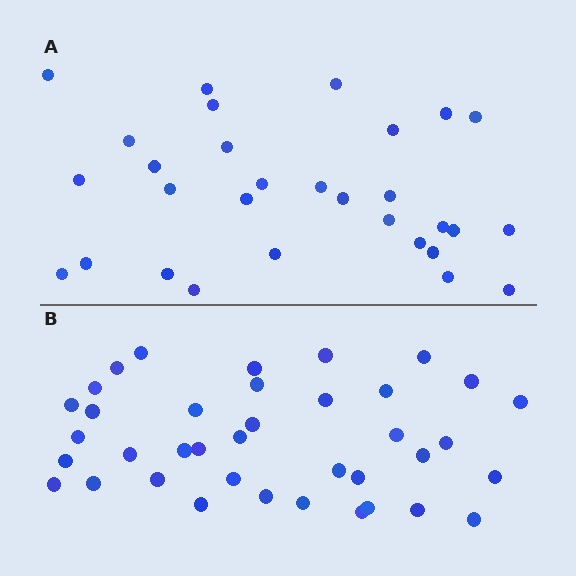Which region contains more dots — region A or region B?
Region B (the bottom region) has more dots.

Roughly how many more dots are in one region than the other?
Region B has roughly 8 or so more dots than region A.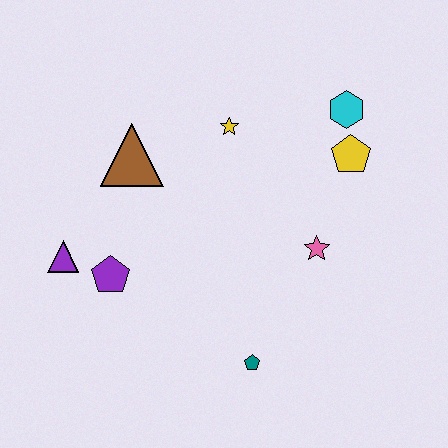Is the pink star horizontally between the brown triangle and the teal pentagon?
No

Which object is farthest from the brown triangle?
The teal pentagon is farthest from the brown triangle.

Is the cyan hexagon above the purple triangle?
Yes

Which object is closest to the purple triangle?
The purple pentagon is closest to the purple triangle.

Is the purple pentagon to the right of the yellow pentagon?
No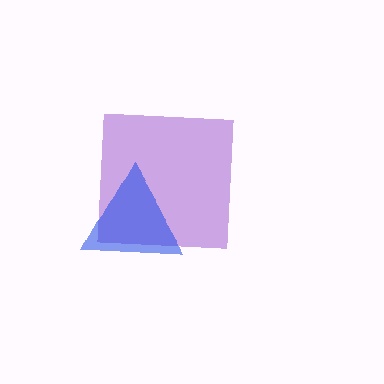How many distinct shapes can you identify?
There are 2 distinct shapes: a purple square, a blue triangle.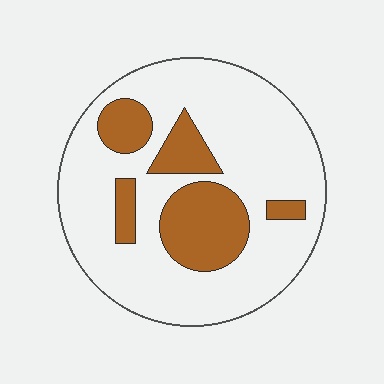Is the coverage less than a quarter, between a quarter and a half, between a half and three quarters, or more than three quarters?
Less than a quarter.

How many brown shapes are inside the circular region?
5.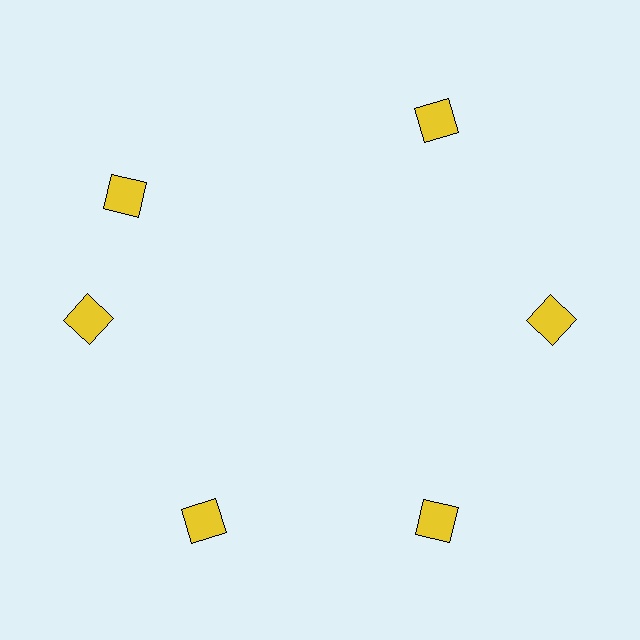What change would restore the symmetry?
The symmetry would be restored by rotating it back into even spacing with its neighbors so that all 6 squares sit at equal angles and equal distance from the center.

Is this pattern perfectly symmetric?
No. The 6 yellow squares are arranged in a ring, but one element near the 11 o'clock position is rotated out of alignment along the ring, breaking the 6-fold rotational symmetry.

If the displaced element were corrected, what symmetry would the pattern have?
It would have 6-fold rotational symmetry — the pattern would map onto itself every 60 degrees.